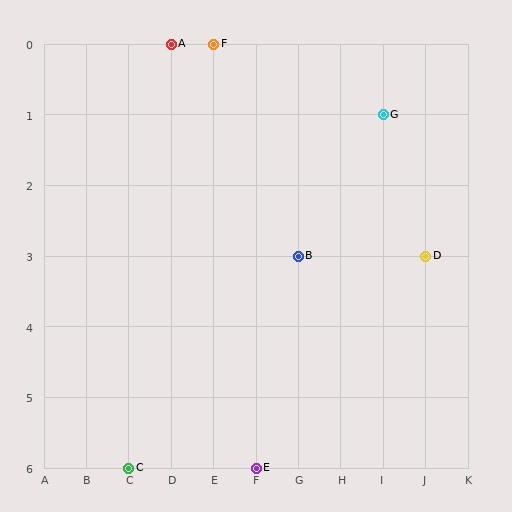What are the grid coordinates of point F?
Point F is at grid coordinates (E, 0).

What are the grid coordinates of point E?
Point E is at grid coordinates (F, 6).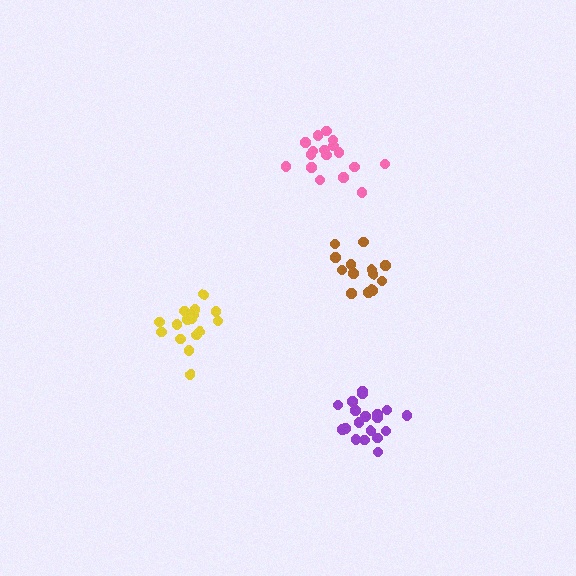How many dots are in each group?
Group 1: 13 dots, Group 2: 17 dots, Group 3: 19 dots, Group 4: 16 dots (65 total).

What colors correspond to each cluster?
The clusters are colored: brown, pink, purple, yellow.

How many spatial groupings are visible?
There are 4 spatial groupings.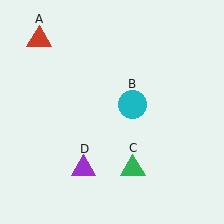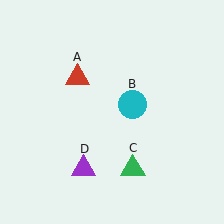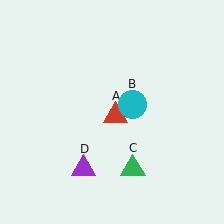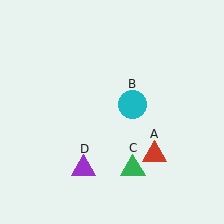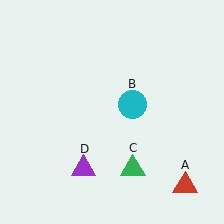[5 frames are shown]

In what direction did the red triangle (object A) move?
The red triangle (object A) moved down and to the right.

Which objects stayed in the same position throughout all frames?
Cyan circle (object B) and green triangle (object C) and purple triangle (object D) remained stationary.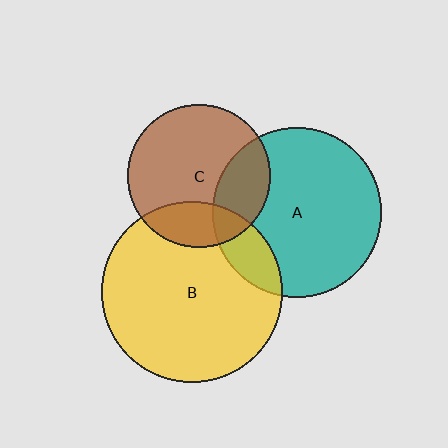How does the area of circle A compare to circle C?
Approximately 1.4 times.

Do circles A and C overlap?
Yes.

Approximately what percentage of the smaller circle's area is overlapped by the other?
Approximately 25%.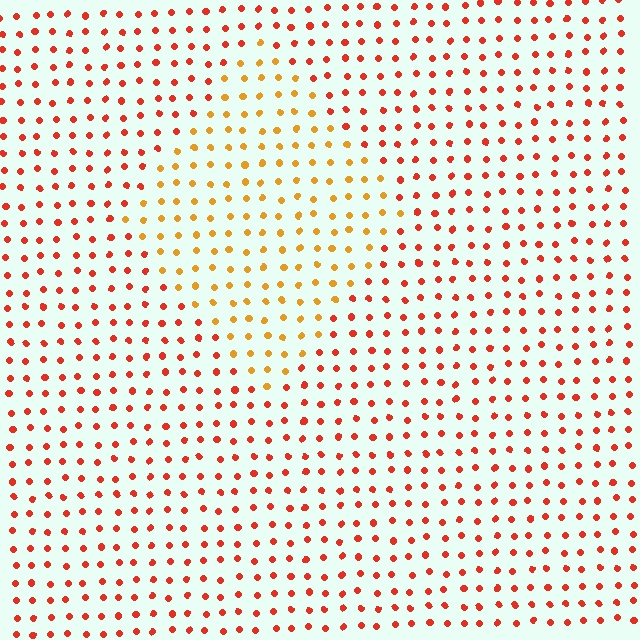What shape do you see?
I see a diamond.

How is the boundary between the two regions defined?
The boundary is defined purely by a slight shift in hue (about 34 degrees). Spacing, size, and orientation are identical on both sides.